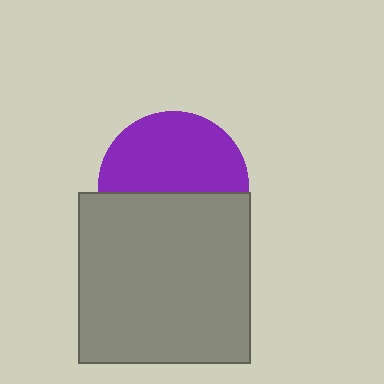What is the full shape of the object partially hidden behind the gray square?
The partially hidden object is a purple circle.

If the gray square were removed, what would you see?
You would see the complete purple circle.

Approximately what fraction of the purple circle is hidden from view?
Roughly 46% of the purple circle is hidden behind the gray square.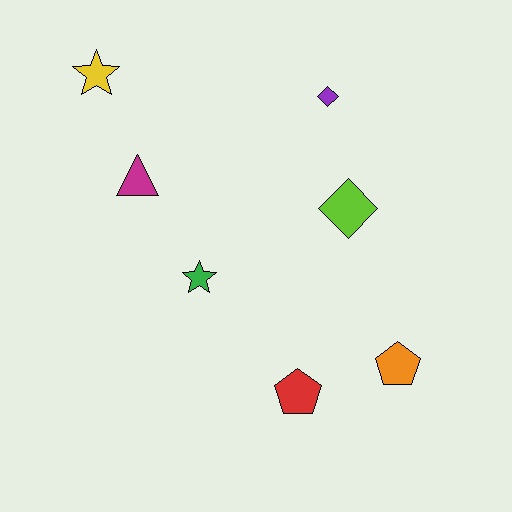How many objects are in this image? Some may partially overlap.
There are 7 objects.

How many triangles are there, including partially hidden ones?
There is 1 triangle.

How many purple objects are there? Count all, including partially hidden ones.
There is 1 purple object.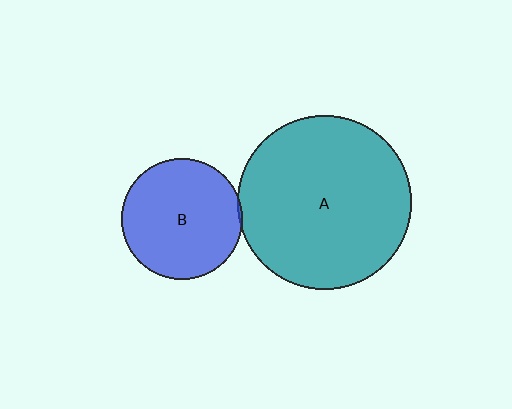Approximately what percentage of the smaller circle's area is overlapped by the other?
Approximately 5%.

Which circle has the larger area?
Circle A (teal).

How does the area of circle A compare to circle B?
Approximately 2.1 times.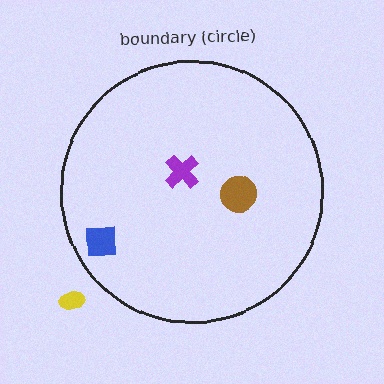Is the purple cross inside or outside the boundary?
Inside.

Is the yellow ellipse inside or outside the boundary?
Outside.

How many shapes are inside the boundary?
3 inside, 1 outside.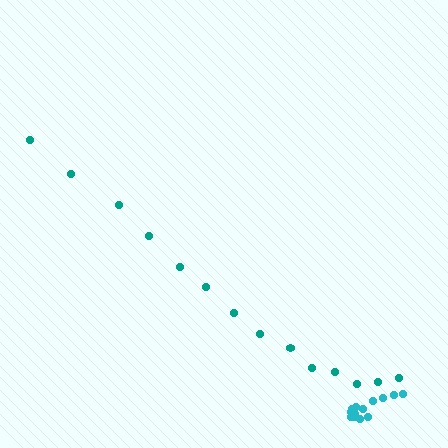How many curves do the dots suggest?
There are 2 distinct paths.